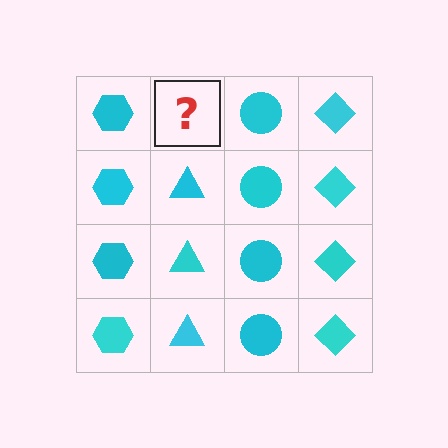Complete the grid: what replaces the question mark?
The question mark should be replaced with a cyan triangle.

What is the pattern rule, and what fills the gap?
The rule is that each column has a consistent shape. The gap should be filled with a cyan triangle.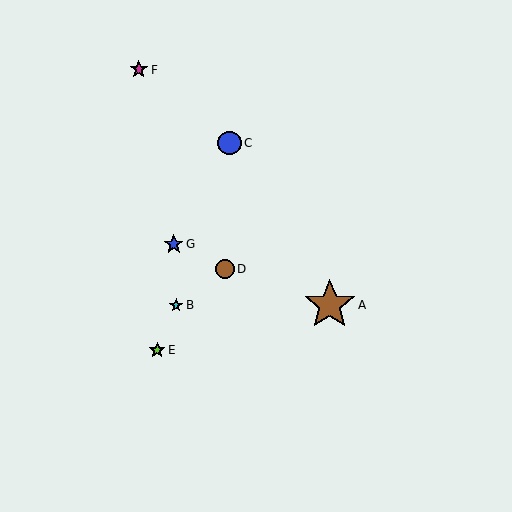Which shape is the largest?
The brown star (labeled A) is the largest.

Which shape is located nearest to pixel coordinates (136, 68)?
The magenta star (labeled F) at (139, 70) is nearest to that location.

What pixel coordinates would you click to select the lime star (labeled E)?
Click at (157, 350) to select the lime star E.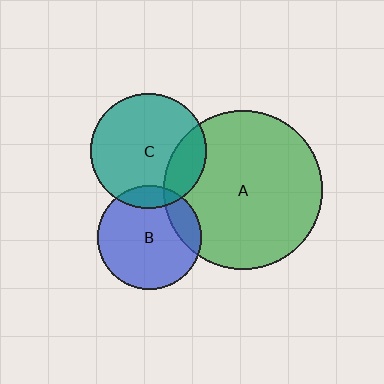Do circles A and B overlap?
Yes.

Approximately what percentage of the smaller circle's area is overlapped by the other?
Approximately 15%.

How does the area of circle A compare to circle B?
Approximately 2.3 times.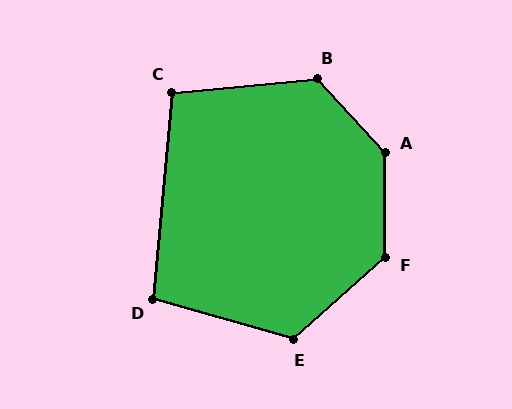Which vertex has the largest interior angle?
A, at approximately 137 degrees.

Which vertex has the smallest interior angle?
C, at approximately 101 degrees.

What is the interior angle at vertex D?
Approximately 101 degrees (obtuse).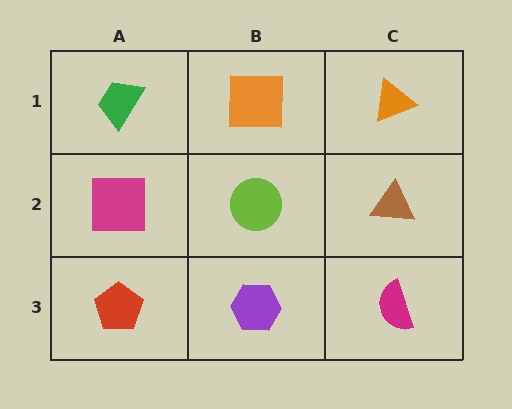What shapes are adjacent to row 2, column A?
A green trapezoid (row 1, column A), a red pentagon (row 3, column A), a lime circle (row 2, column B).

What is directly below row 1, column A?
A magenta square.